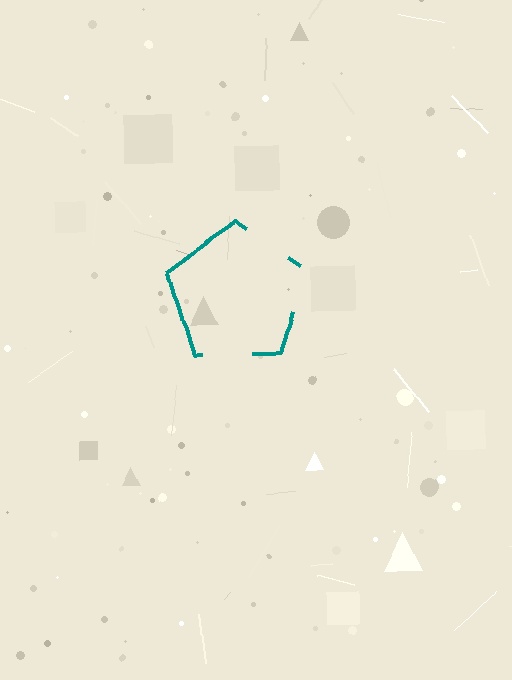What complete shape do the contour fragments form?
The contour fragments form a pentagon.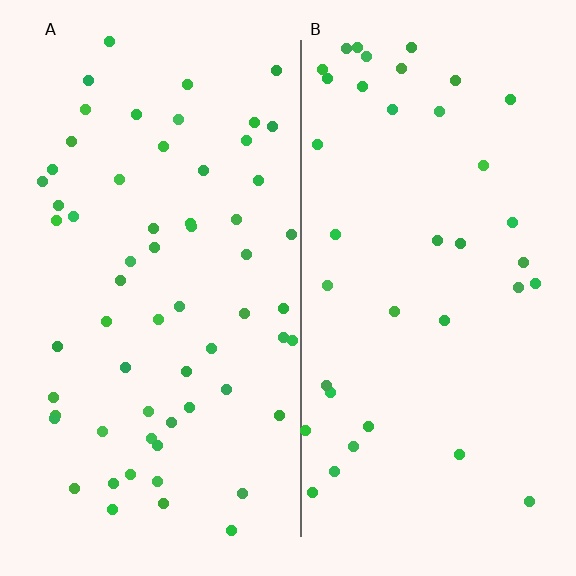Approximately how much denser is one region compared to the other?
Approximately 1.6× — region A over region B.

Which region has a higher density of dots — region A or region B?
A (the left).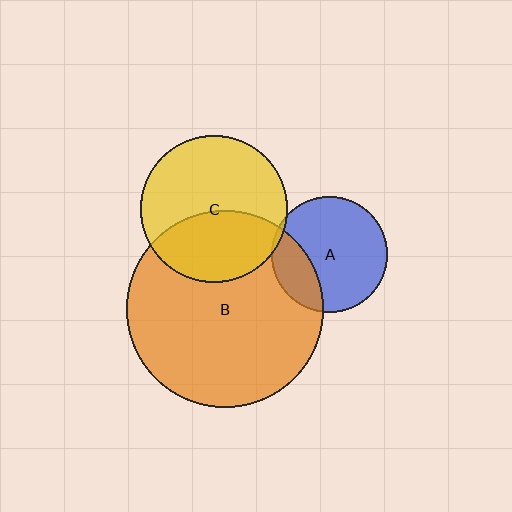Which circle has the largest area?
Circle B (orange).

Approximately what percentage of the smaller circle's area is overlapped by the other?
Approximately 25%.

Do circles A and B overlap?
Yes.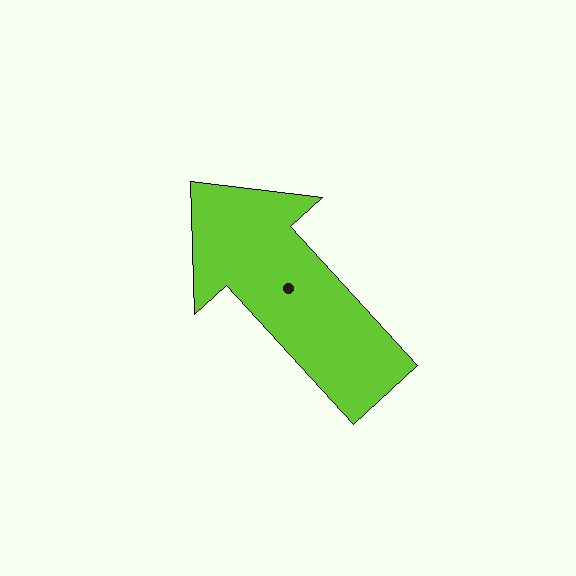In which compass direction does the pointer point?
Northwest.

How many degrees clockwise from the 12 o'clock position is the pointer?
Approximately 318 degrees.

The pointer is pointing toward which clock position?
Roughly 11 o'clock.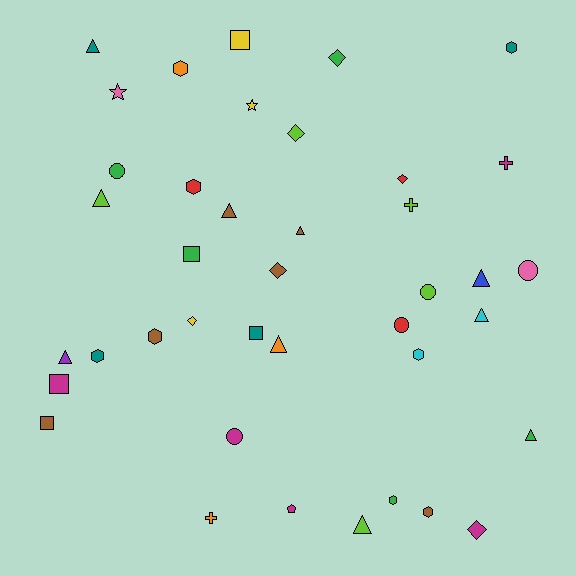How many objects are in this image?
There are 40 objects.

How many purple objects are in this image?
There is 1 purple object.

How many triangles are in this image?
There are 10 triangles.